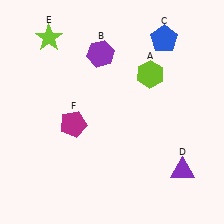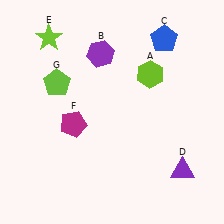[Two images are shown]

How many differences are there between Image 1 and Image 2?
There is 1 difference between the two images.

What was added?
A lime pentagon (G) was added in Image 2.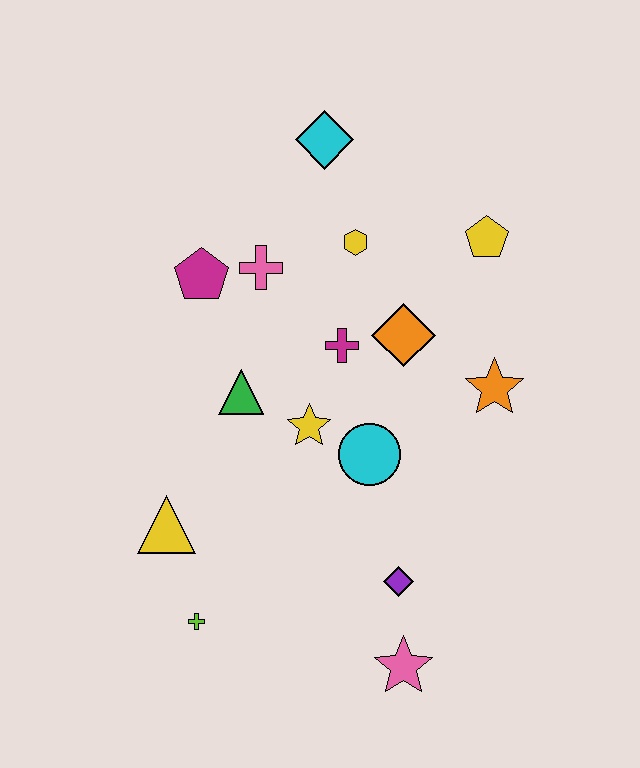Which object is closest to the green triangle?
The yellow star is closest to the green triangle.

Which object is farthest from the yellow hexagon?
The pink star is farthest from the yellow hexagon.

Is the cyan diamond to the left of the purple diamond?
Yes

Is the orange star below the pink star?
No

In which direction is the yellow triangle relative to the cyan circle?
The yellow triangle is to the left of the cyan circle.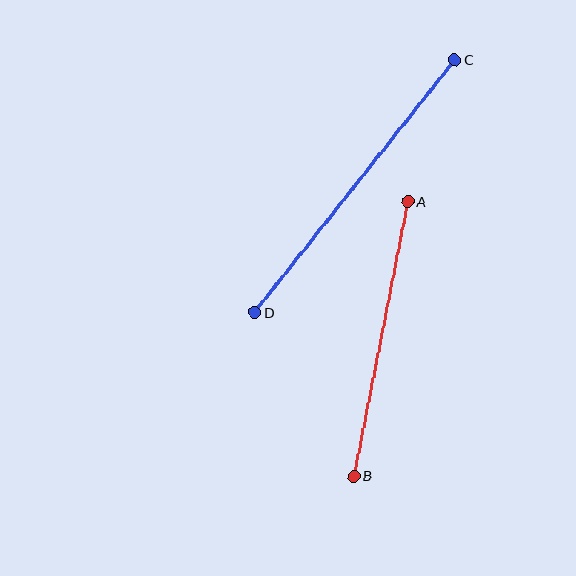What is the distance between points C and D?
The distance is approximately 323 pixels.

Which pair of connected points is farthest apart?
Points C and D are farthest apart.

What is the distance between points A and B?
The distance is approximately 280 pixels.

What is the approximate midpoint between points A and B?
The midpoint is at approximately (381, 339) pixels.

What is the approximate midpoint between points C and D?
The midpoint is at approximately (355, 186) pixels.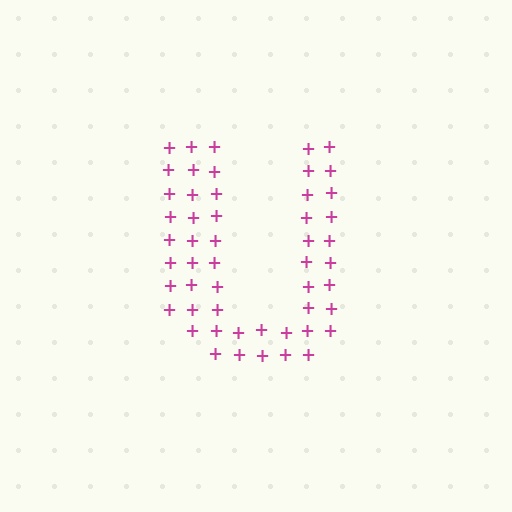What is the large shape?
The large shape is the letter U.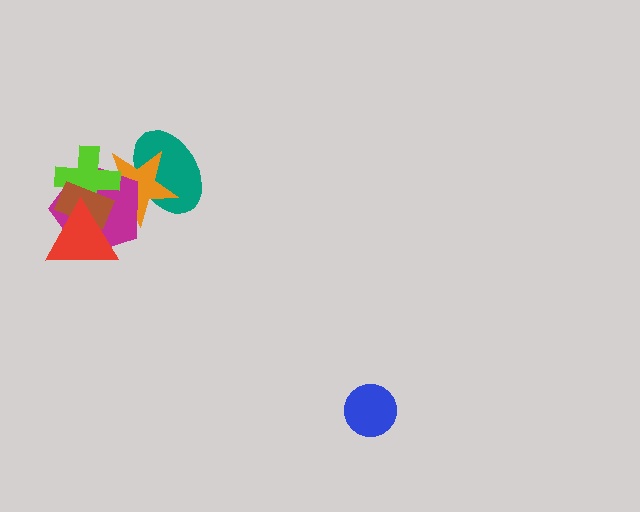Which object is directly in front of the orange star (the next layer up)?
The magenta pentagon is directly in front of the orange star.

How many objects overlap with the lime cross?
4 objects overlap with the lime cross.